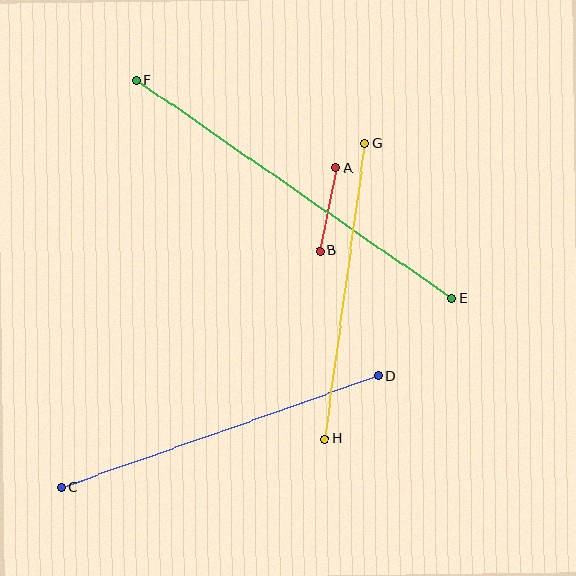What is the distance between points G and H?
The distance is approximately 298 pixels.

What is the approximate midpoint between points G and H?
The midpoint is at approximately (345, 291) pixels.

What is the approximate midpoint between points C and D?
The midpoint is at approximately (220, 431) pixels.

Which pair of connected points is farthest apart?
Points E and F are farthest apart.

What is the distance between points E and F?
The distance is approximately 383 pixels.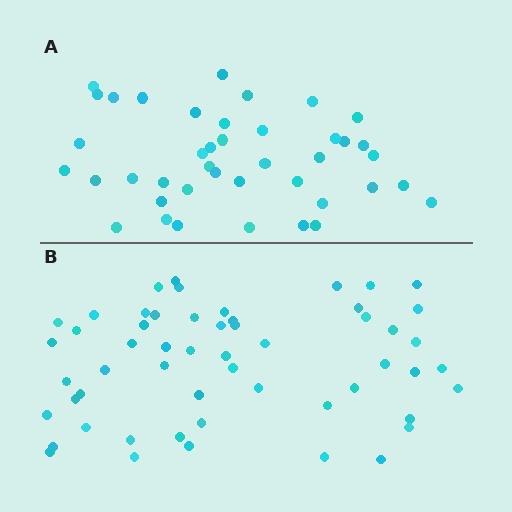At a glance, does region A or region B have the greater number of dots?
Region B (the bottom region) has more dots.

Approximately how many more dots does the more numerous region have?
Region B has approximately 15 more dots than region A.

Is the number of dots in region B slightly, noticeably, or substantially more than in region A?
Region B has noticeably more, but not dramatically so. The ratio is roughly 1.3 to 1.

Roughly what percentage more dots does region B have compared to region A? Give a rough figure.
About 35% more.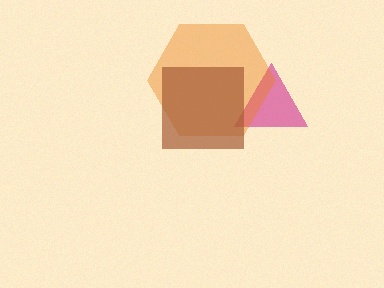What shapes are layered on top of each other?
The layered shapes are: a magenta triangle, an orange hexagon, a brown square.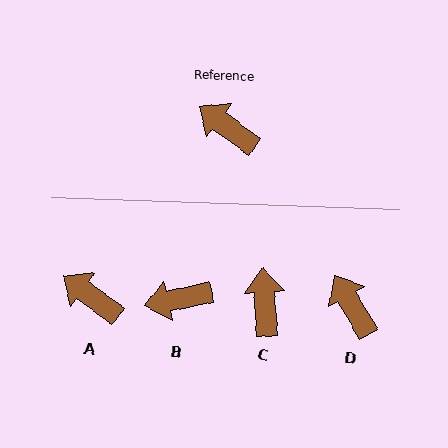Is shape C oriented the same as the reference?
No, it is off by about 50 degrees.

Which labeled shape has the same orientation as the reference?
A.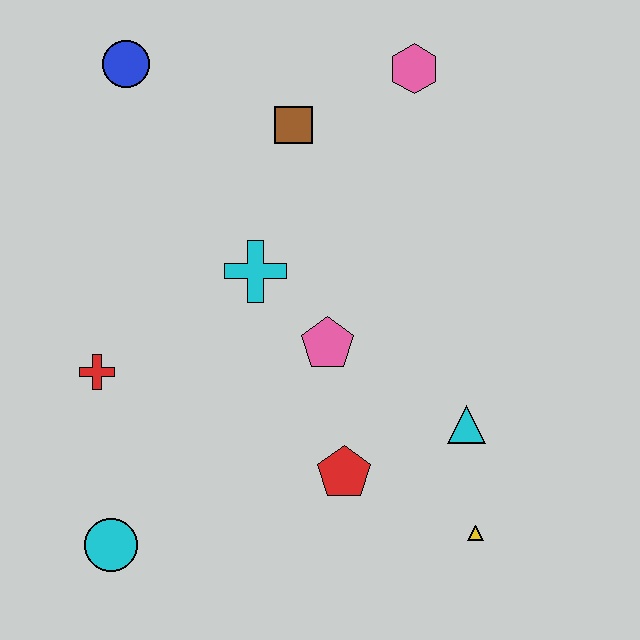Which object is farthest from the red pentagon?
The blue circle is farthest from the red pentagon.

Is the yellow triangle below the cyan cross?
Yes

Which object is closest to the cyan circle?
The red cross is closest to the cyan circle.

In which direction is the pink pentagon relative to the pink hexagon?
The pink pentagon is below the pink hexagon.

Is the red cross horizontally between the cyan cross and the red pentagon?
No